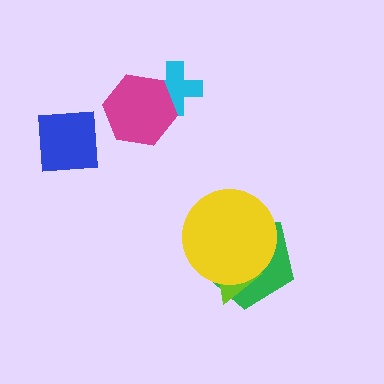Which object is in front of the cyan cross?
The magenta hexagon is in front of the cyan cross.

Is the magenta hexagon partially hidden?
No, no other shape covers it.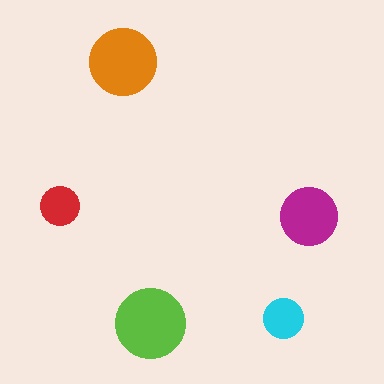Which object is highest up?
The orange circle is topmost.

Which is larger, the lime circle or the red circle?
The lime one.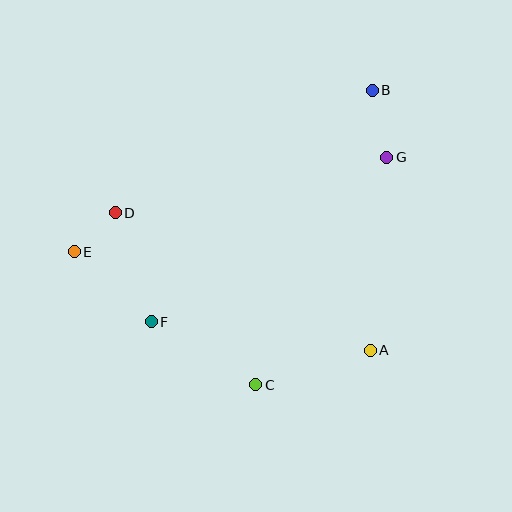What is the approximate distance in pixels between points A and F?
The distance between A and F is approximately 221 pixels.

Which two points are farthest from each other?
Points B and E are farthest from each other.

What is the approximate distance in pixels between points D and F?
The distance between D and F is approximately 115 pixels.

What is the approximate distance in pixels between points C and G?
The distance between C and G is approximately 262 pixels.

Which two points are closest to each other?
Points D and E are closest to each other.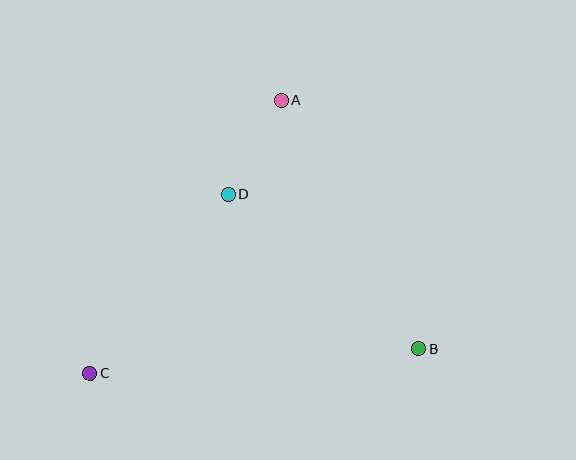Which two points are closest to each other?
Points A and D are closest to each other.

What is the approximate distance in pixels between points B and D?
The distance between B and D is approximately 246 pixels.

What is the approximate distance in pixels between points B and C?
The distance between B and C is approximately 330 pixels.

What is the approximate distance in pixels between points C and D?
The distance between C and D is approximately 226 pixels.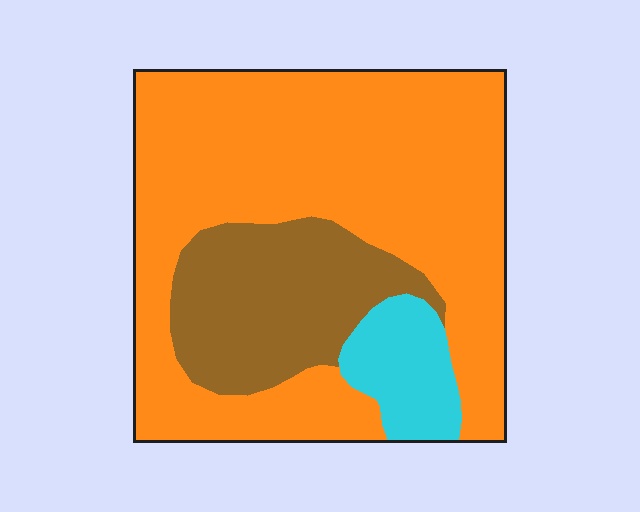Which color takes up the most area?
Orange, at roughly 70%.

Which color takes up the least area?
Cyan, at roughly 10%.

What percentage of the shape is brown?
Brown takes up between a sixth and a third of the shape.